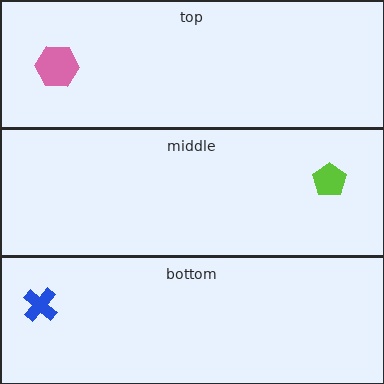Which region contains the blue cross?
The bottom region.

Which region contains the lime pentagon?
The middle region.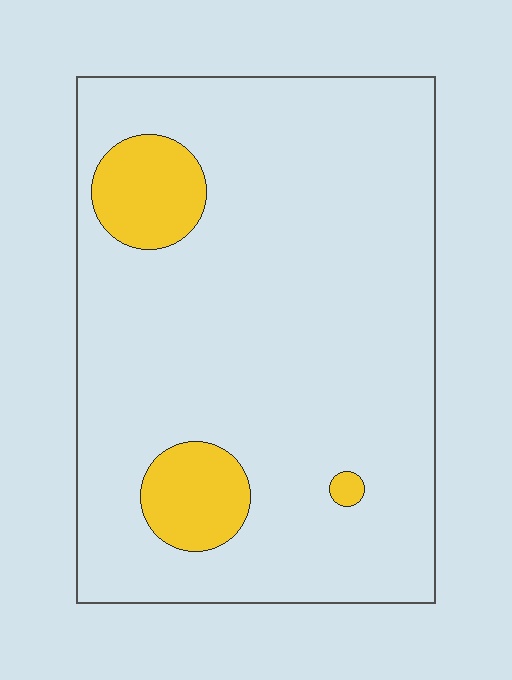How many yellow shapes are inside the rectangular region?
3.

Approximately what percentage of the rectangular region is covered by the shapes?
Approximately 10%.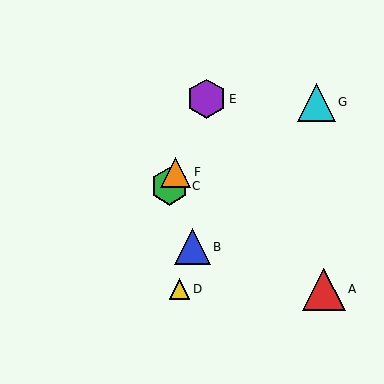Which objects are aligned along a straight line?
Objects C, E, F are aligned along a straight line.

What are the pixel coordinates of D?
Object D is at (180, 289).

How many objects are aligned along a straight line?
3 objects (C, E, F) are aligned along a straight line.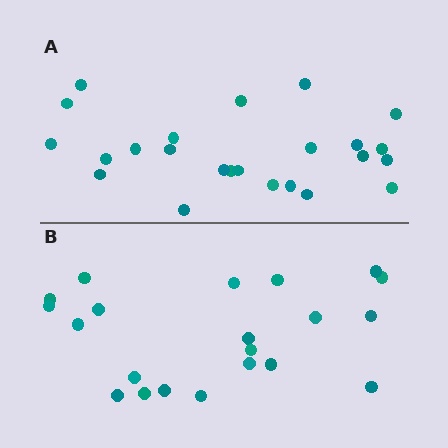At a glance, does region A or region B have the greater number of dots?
Region A (the top region) has more dots.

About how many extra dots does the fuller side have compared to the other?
Region A has just a few more — roughly 2 or 3 more dots than region B.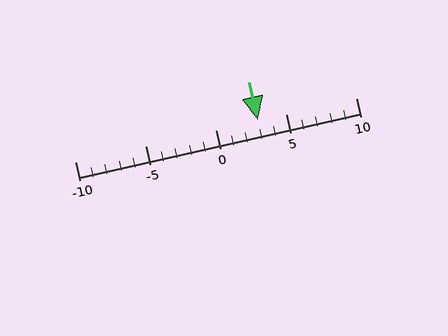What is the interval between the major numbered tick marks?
The major tick marks are spaced 5 units apart.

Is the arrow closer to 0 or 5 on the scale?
The arrow is closer to 5.